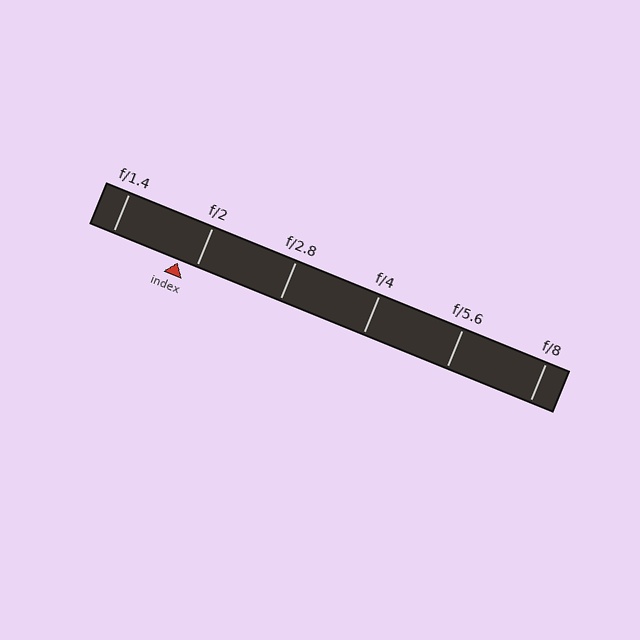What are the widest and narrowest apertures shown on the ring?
The widest aperture shown is f/1.4 and the narrowest is f/8.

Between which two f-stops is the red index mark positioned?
The index mark is between f/1.4 and f/2.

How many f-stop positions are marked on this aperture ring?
There are 6 f-stop positions marked.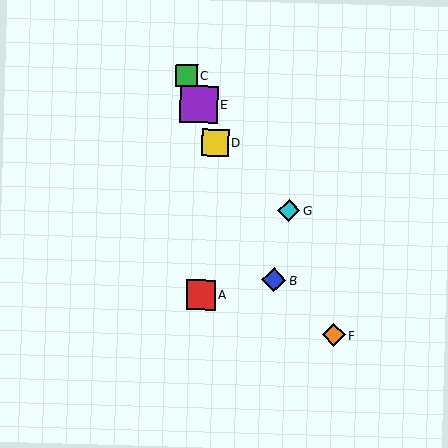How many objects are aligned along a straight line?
4 objects (B, C, D, E) are aligned along a straight line.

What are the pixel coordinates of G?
Object G is at (289, 210).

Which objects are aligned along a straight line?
Objects B, C, D, E are aligned along a straight line.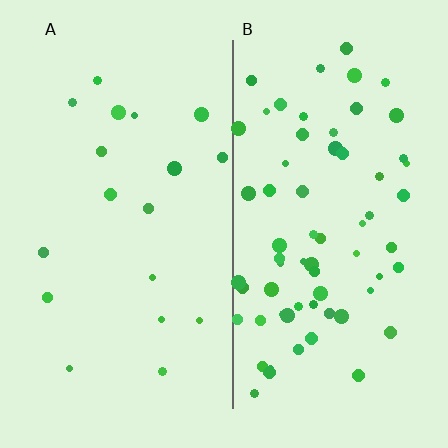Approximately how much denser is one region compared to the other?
Approximately 3.7× — region B over region A.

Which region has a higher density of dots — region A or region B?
B (the right).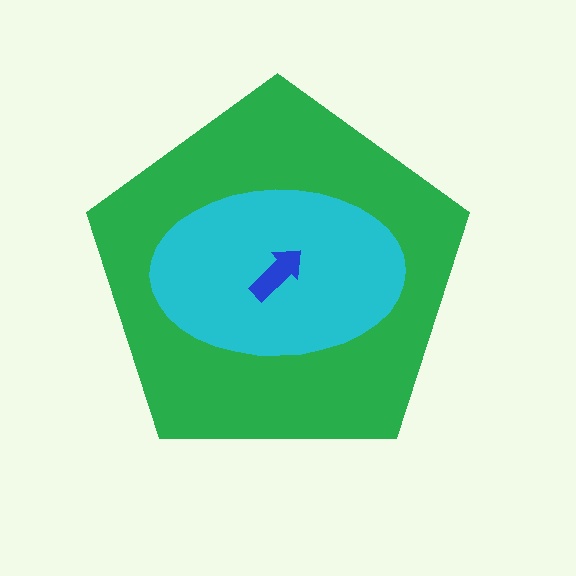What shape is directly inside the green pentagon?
The cyan ellipse.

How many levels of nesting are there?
3.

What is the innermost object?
The blue arrow.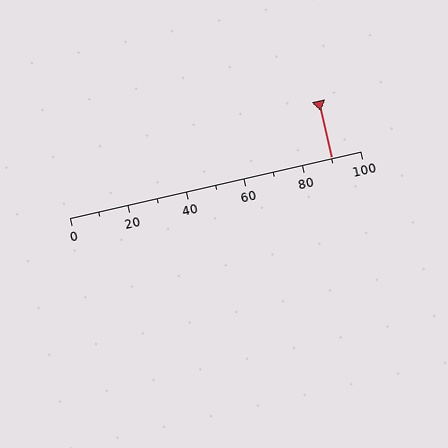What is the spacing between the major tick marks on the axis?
The major ticks are spaced 20 apart.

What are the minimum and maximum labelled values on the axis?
The axis runs from 0 to 100.